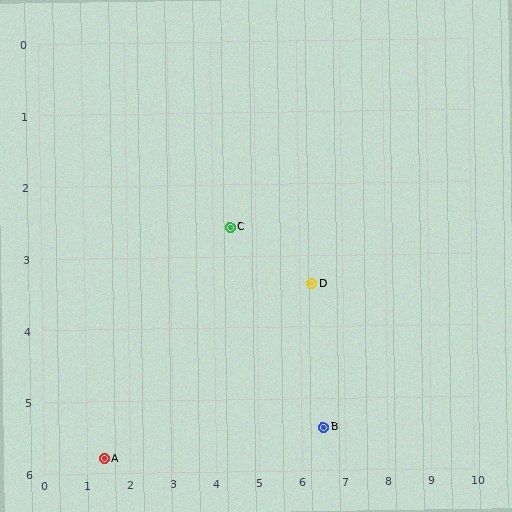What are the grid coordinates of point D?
Point D is at approximately (6.3, 3.4).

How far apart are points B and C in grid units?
Points B and C are about 3.5 grid units apart.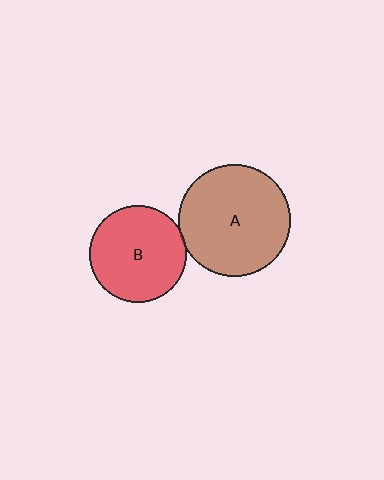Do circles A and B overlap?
Yes.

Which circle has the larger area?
Circle A (brown).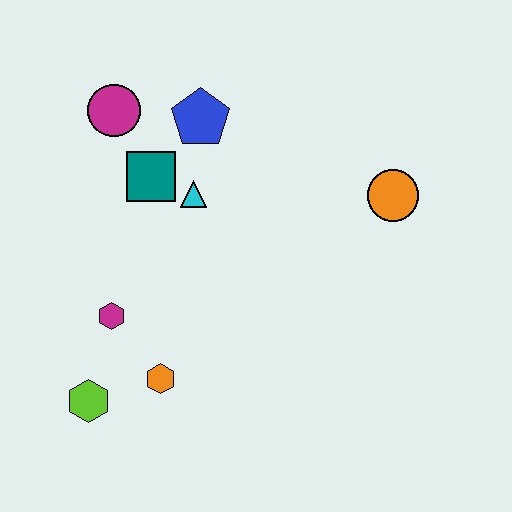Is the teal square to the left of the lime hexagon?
No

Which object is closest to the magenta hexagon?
The orange hexagon is closest to the magenta hexagon.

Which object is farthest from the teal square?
The orange circle is farthest from the teal square.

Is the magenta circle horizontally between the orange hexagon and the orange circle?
No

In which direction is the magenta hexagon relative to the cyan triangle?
The magenta hexagon is below the cyan triangle.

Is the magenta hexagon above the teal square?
No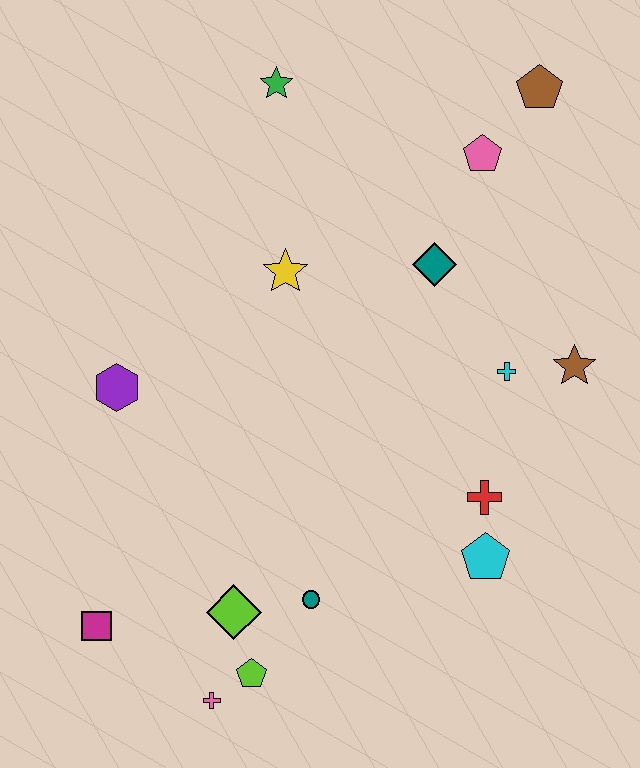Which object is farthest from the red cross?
The green star is farthest from the red cross.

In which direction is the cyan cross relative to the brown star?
The cyan cross is to the left of the brown star.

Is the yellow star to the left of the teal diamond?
Yes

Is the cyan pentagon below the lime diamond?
No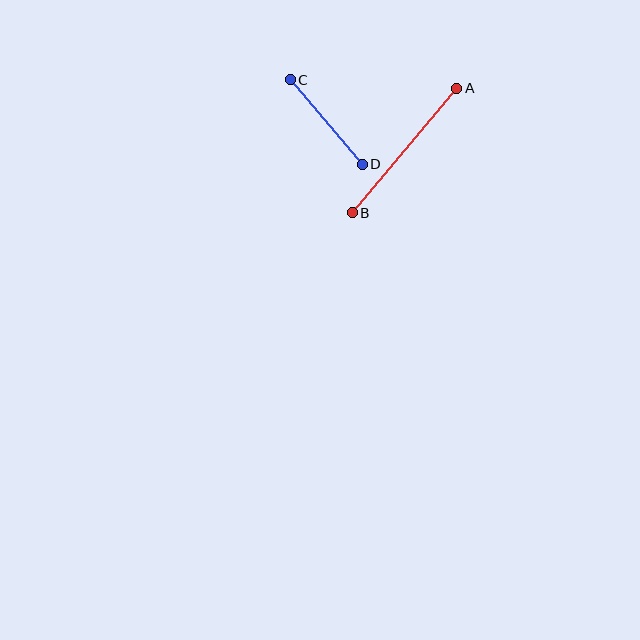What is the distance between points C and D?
The distance is approximately 111 pixels.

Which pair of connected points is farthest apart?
Points A and B are farthest apart.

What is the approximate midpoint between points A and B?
The midpoint is at approximately (405, 150) pixels.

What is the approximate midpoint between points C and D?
The midpoint is at approximately (326, 122) pixels.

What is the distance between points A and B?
The distance is approximately 163 pixels.